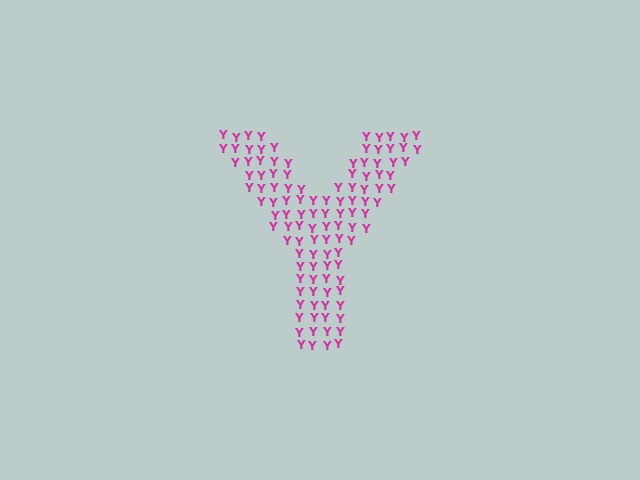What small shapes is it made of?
It is made of small letter Y's.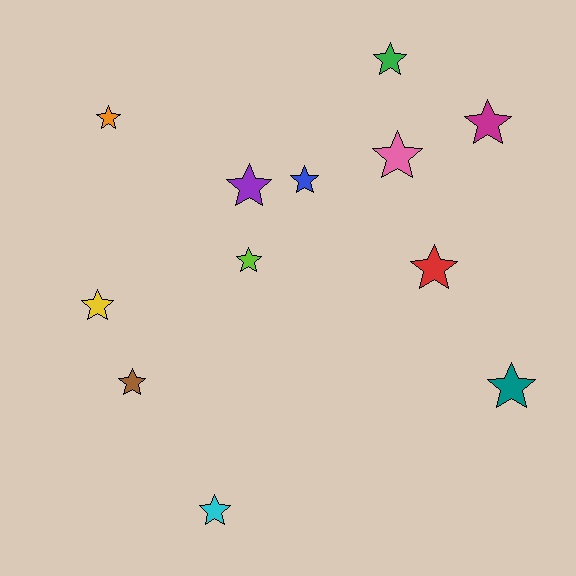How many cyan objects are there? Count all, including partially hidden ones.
There is 1 cyan object.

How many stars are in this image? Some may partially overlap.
There are 12 stars.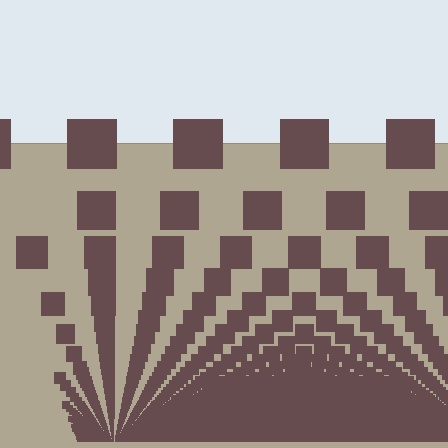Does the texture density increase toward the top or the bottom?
Density increases toward the bottom.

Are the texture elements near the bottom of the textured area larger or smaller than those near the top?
Smaller. The gradient is inverted — elements near the bottom are smaller and denser.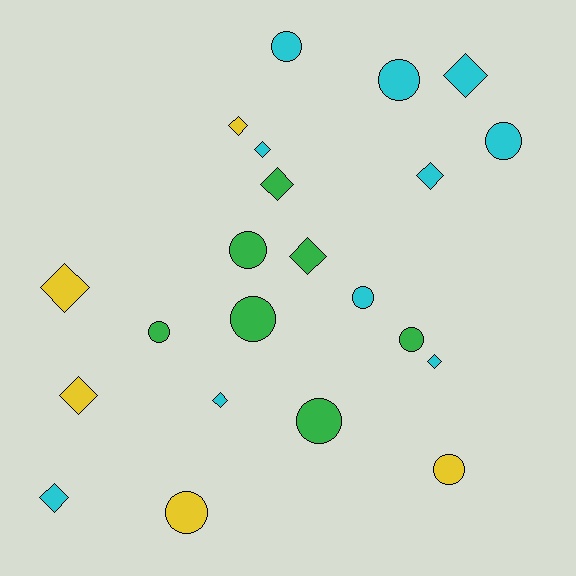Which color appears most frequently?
Cyan, with 10 objects.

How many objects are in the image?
There are 22 objects.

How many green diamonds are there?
There are 2 green diamonds.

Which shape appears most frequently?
Diamond, with 11 objects.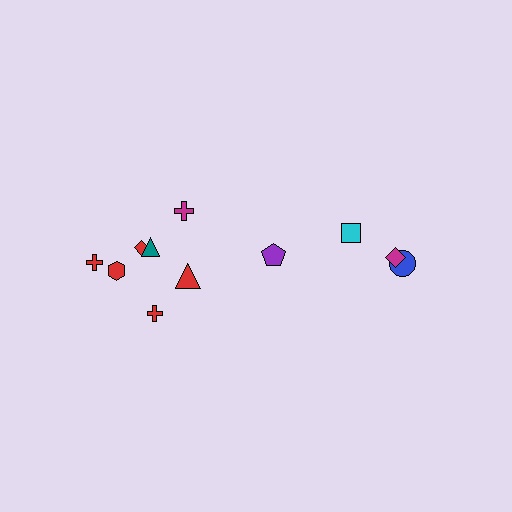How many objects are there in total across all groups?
There are 11 objects.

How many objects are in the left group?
There are 7 objects.